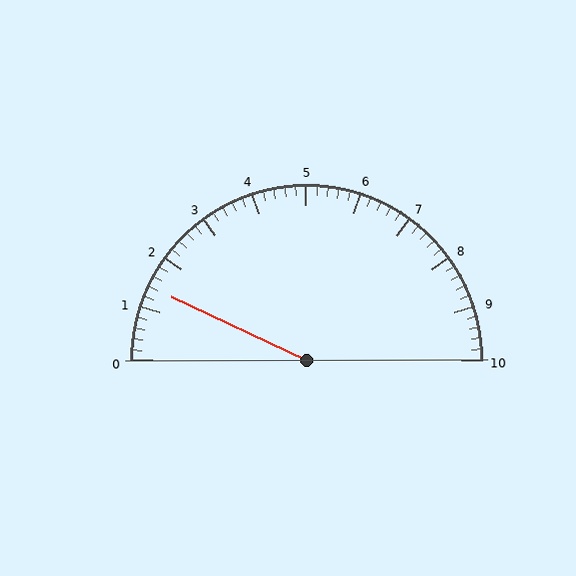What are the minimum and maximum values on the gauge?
The gauge ranges from 0 to 10.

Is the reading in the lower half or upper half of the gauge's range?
The reading is in the lower half of the range (0 to 10).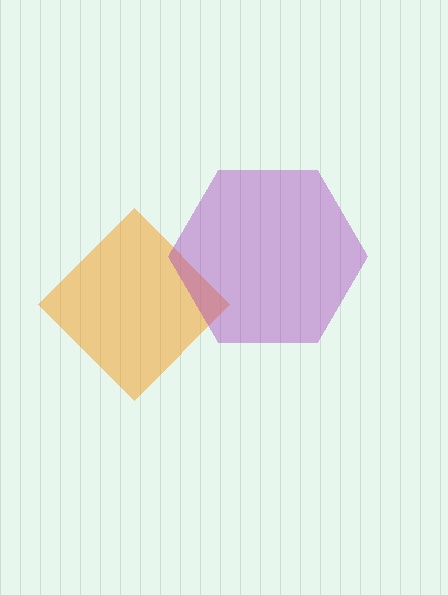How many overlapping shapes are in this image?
There are 2 overlapping shapes in the image.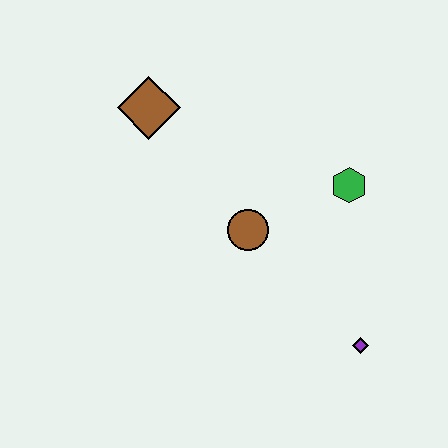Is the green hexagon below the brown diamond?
Yes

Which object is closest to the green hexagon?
The brown circle is closest to the green hexagon.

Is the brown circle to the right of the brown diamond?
Yes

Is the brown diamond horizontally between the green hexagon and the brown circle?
No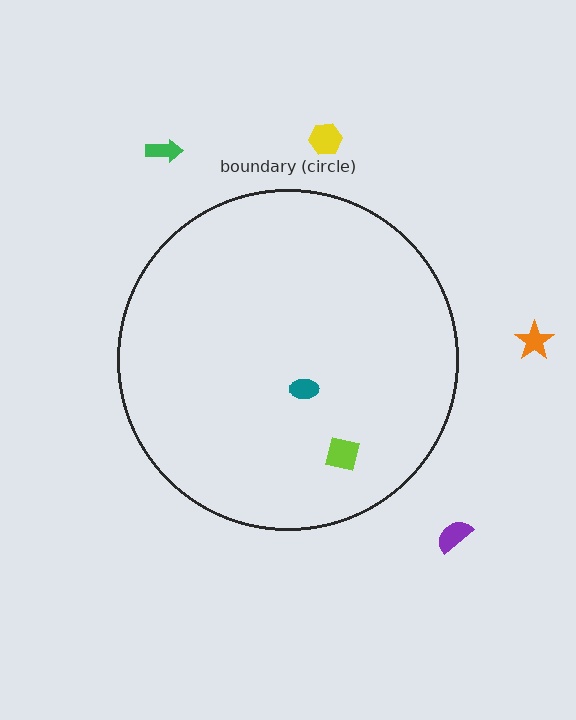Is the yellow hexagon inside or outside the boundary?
Outside.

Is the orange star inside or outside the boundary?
Outside.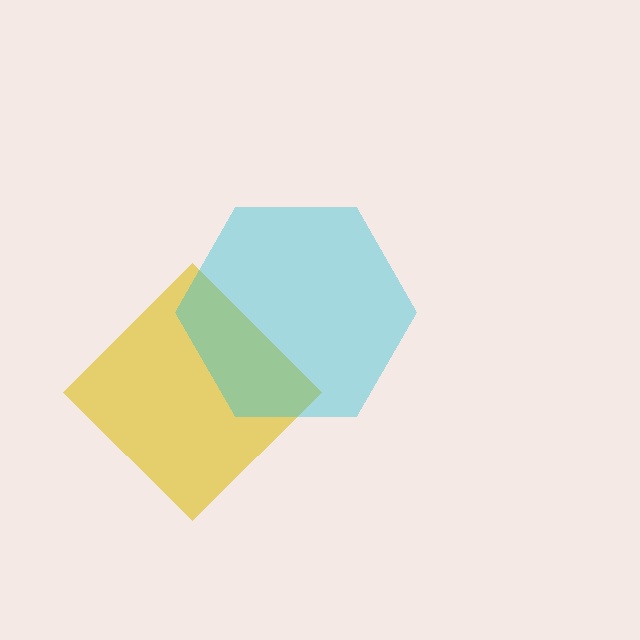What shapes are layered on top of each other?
The layered shapes are: a yellow diamond, a cyan hexagon.